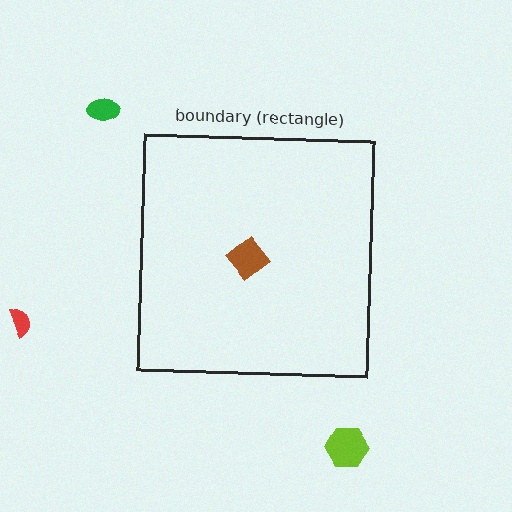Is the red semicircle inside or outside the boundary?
Outside.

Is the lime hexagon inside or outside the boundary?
Outside.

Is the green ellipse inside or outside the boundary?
Outside.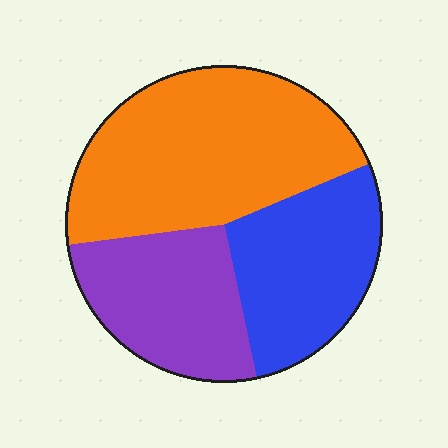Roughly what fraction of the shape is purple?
Purple covers about 25% of the shape.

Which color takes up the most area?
Orange, at roughly 45%.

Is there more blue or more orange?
Orange.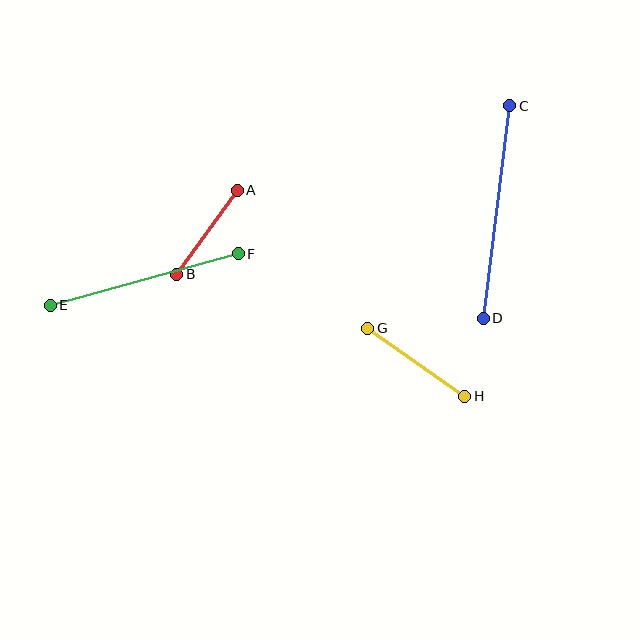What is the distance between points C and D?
The distance is approximately 214 pixels.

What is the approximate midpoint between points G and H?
The midpoint is at approximately (416, 362) pixels.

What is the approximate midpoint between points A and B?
The midpoint is at approximately (207, 232) pixels.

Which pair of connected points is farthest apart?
Points C and D are farthest apart.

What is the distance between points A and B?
The distance is approximately 104 pixels.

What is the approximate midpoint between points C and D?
The midpoint is at approximately (496, 212) pixels.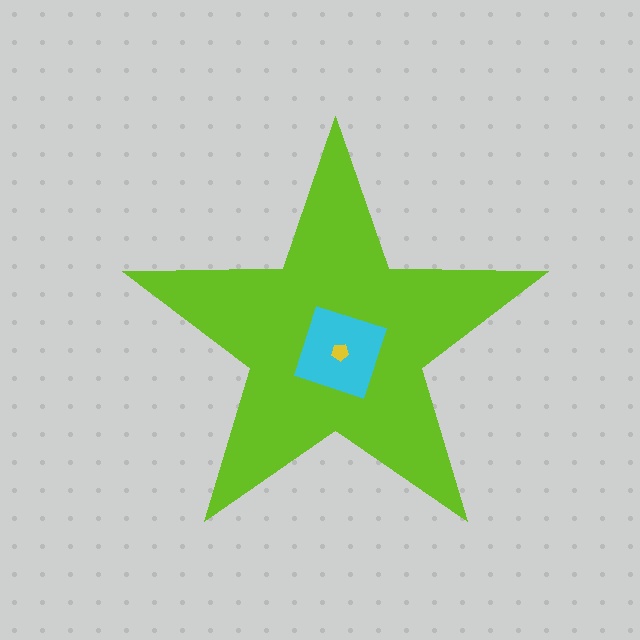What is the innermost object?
The yellow pentagon.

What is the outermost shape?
The lime star.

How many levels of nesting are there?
3.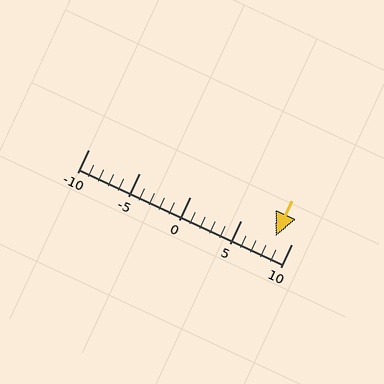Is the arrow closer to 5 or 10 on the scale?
The arrow is closer to 10.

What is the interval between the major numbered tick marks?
The major tick marks are spaced 5 units apart.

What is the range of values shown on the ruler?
The ruler shows values from -10 to 10.